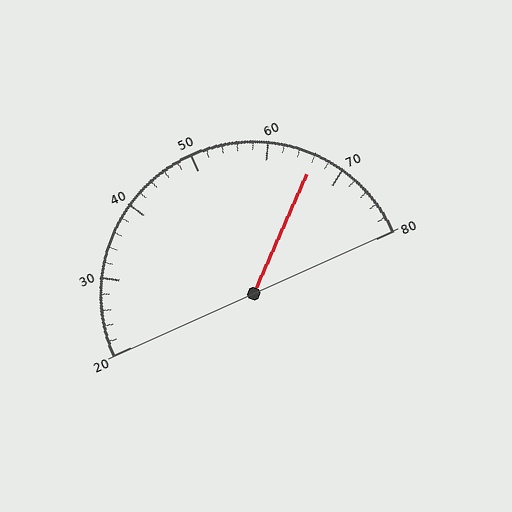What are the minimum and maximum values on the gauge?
The gauge ranges from 20 to 80.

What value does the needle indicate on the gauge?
The needle indicates approximately 66.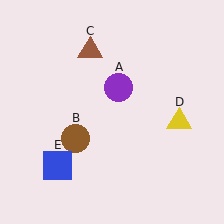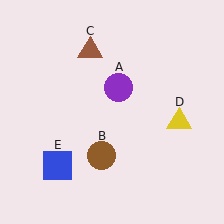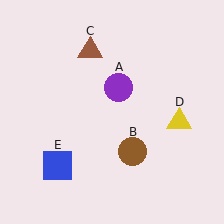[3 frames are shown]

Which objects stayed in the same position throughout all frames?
Purple circle (object A) and brown triangle (object C) and yellow triangle (object D) and blue square (object E) remained stationary.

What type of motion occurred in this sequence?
The brown circle (object B) rotated counterclockwise around the center of the scene.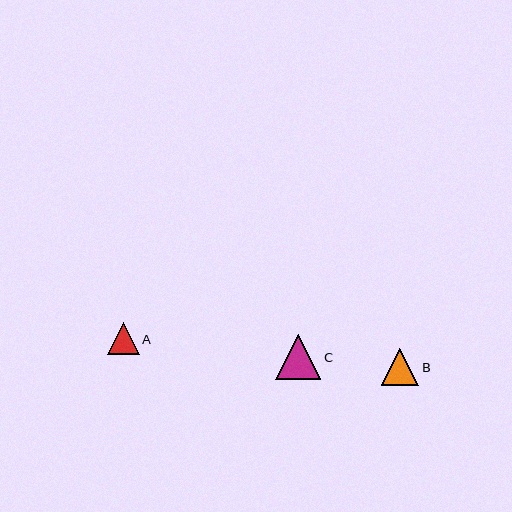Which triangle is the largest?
Triangle C is the largest with a size of approximately 46 pixels.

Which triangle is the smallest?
Triangle A is the smallest with a size of approximately 32 pixels.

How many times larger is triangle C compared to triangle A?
Triangle C is approximately 1.4 times the size of triangle A.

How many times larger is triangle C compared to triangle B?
Triangle C is approximately 1.2 times the size of triangle B.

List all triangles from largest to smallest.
From largest to smallest: C, B, A.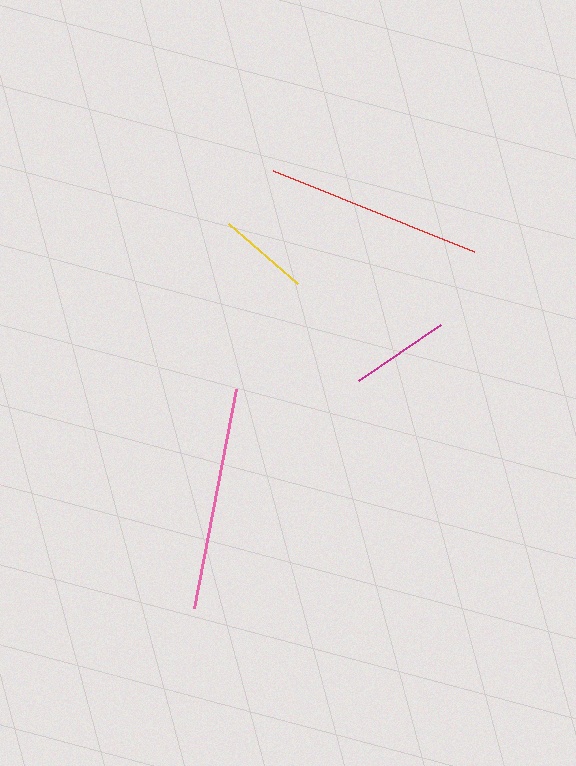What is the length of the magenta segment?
The magenta segment is approximately 99 pixels long.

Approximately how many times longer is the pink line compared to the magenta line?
The pink line is approximately 2.3 times the length of the magenta line.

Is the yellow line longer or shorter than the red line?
The red line is longer than the yellow line.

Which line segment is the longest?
The pink line is the longest at approximately 224 pixels.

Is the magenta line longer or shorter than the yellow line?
The magenta line is longer than the yellow line.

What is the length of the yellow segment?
The yellow segment is approximately 92 pixels long.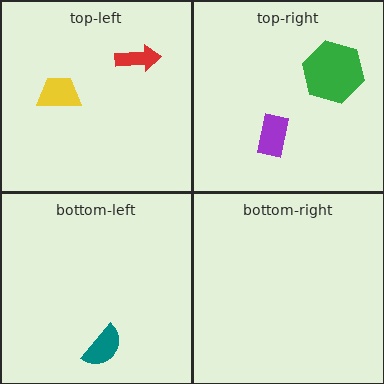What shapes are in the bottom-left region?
The teal semicircle.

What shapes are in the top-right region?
The purple rectangle, the green hexagon.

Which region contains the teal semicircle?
The bottom-left region.